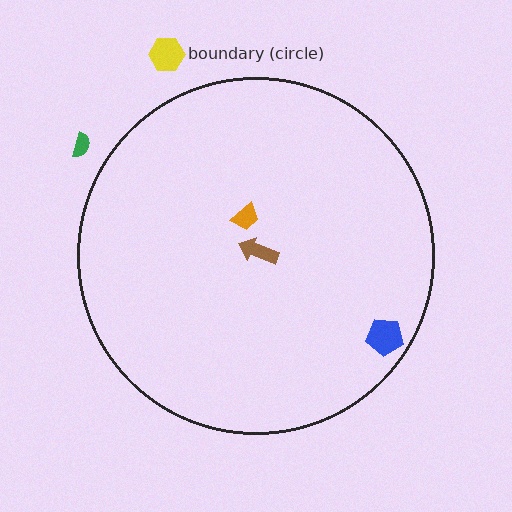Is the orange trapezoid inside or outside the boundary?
Inside.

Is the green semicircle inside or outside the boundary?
Outside.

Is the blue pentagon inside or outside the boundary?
Inside.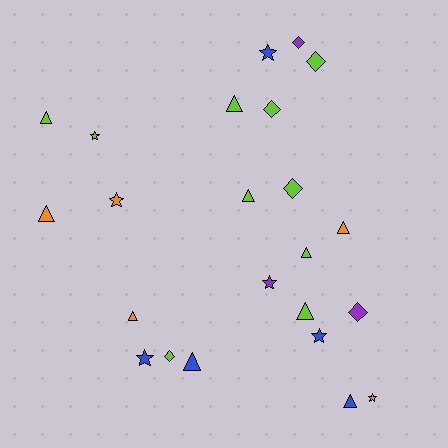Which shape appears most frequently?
Triangle, with 10 objects.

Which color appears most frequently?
Lime, with 10 objects.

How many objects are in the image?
There are 23 objects.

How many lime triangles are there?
There are 5 lime triangles.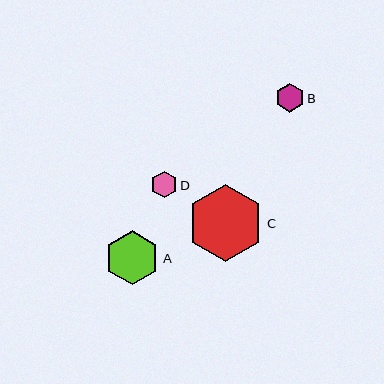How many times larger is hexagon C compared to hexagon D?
Hexagon C is approximately 2.9 times the size of hexagon D.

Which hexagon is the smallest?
Hexagon D is the smallest with a size of approximately 26 pixels.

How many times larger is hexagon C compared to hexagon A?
Hexagon C is approximately 1.4 times the size of hexagon A.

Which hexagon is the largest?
Hexagon C is the largest with a size of approximately 76 pixels.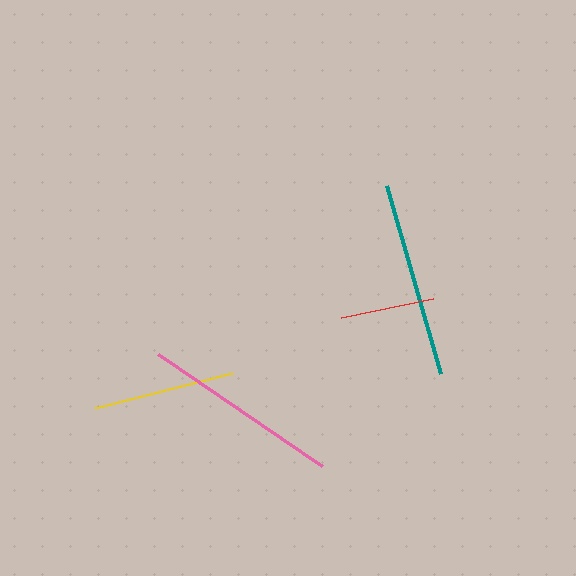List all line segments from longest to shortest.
From longest to shortest: pink, teal, yellow, red.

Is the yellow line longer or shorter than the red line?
The yellow line is longer than the red line.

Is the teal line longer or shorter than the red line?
The teal line is longer than the red line.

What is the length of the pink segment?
The pink segment is approximately 199 pixels long.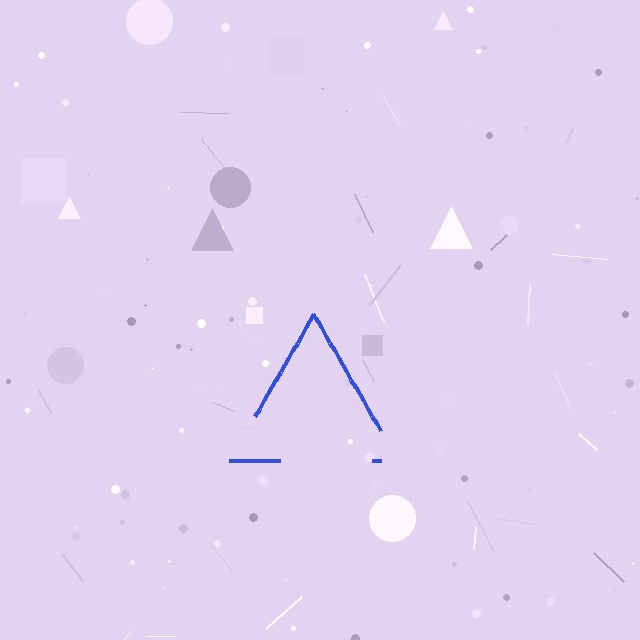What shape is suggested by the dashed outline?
The dashed outline suggests a triangle.